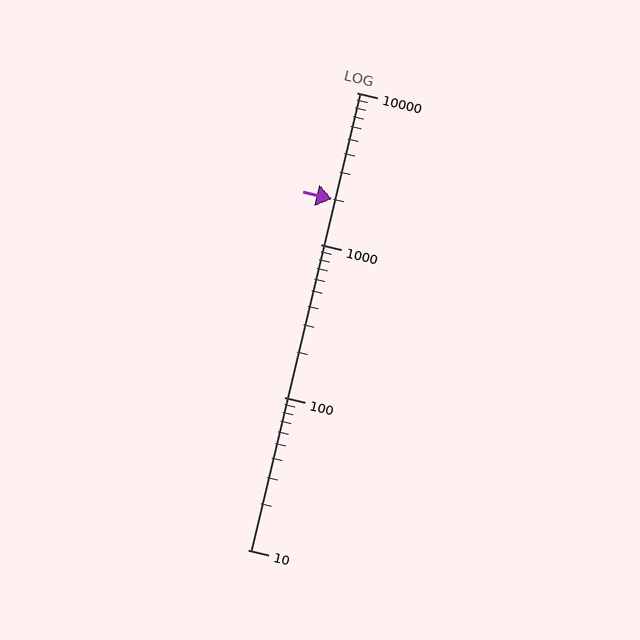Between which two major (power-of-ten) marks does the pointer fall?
The pointer is between 1000 and 10000.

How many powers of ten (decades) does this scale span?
The scale spans 3 decades, from 10 to 10000.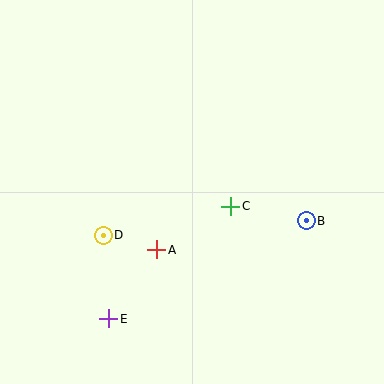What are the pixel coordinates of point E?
Point E is at (109, 319).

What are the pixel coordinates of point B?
Point B is at (306, 221).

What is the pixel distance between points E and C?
The distance between E and C is 166 pixels.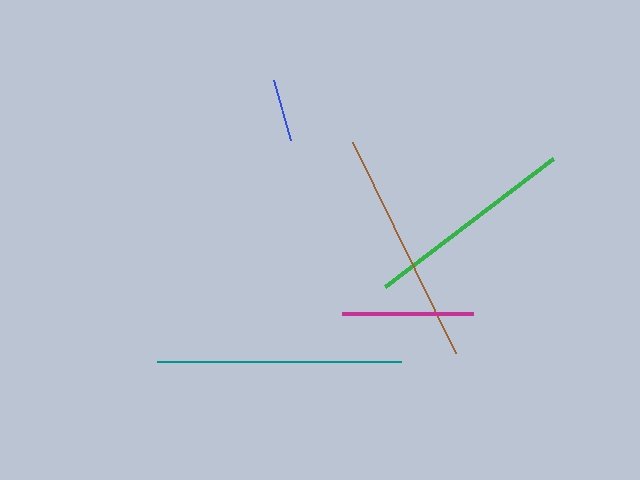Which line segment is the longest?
The teal line is the longest at approximately 244 pixels.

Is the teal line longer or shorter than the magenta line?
The teal line is longer than the magenta line.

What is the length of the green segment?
The green segment is approximately 211 pixels long.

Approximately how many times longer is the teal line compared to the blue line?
The teal line is approximately 3.9 times the length of the blue line.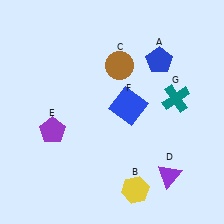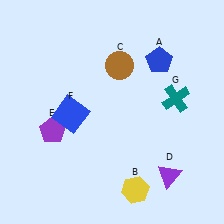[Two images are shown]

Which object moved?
The blue square (F) moved left.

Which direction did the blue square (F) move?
The blue square (F) moved left.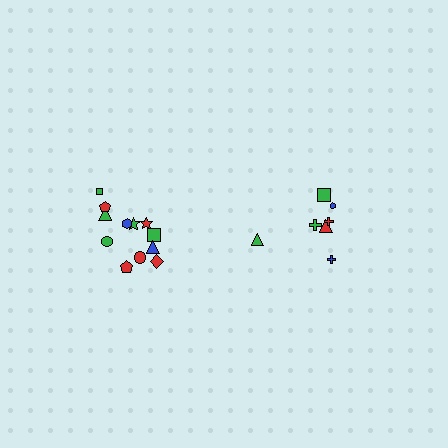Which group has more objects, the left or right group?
The left group.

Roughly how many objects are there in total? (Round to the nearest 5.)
Roughly 20 objects in total.